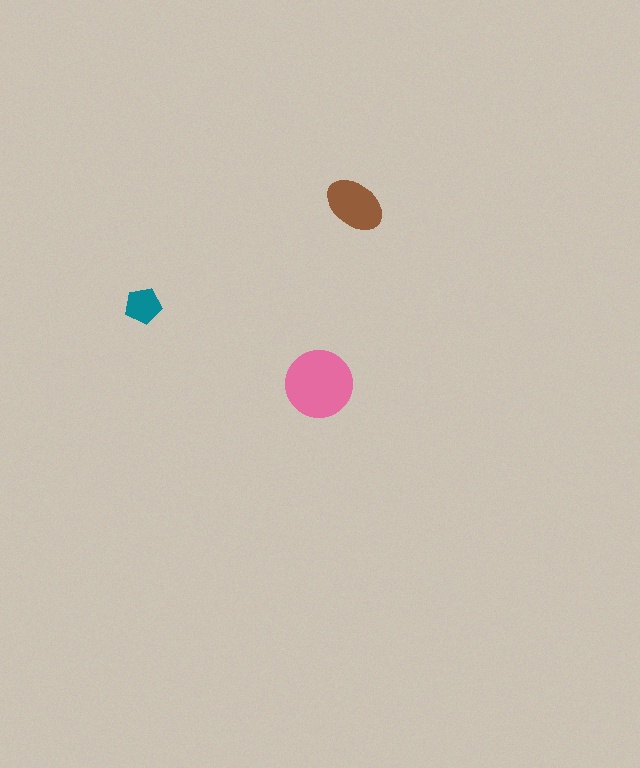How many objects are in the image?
There are 3 objects in the image.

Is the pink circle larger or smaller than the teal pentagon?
Larger.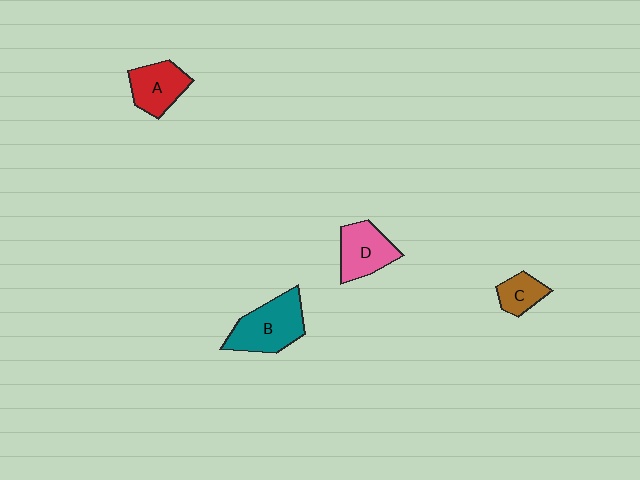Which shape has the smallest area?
Shape C (brown).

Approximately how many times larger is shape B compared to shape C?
Approximately 2.2 times.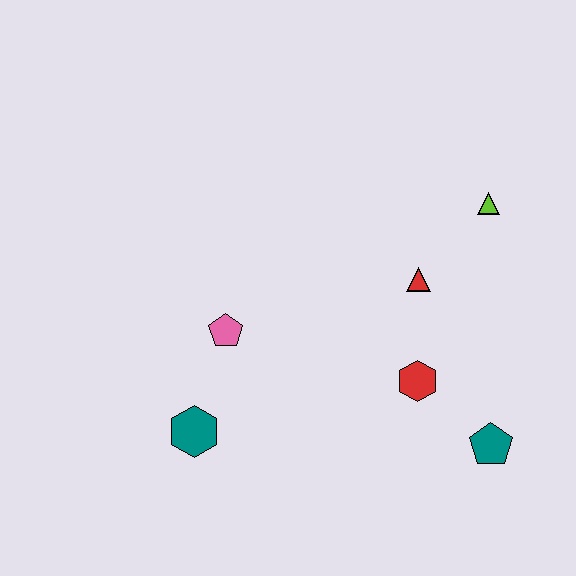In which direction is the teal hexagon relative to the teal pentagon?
The teal hexagon is to the left of the teal pentagon.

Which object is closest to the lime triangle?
The red triangle is closest to the lime triangle.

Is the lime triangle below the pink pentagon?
No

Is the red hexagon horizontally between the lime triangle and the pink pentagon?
Yes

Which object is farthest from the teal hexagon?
The lime triangle is farthest from the teal hexagon.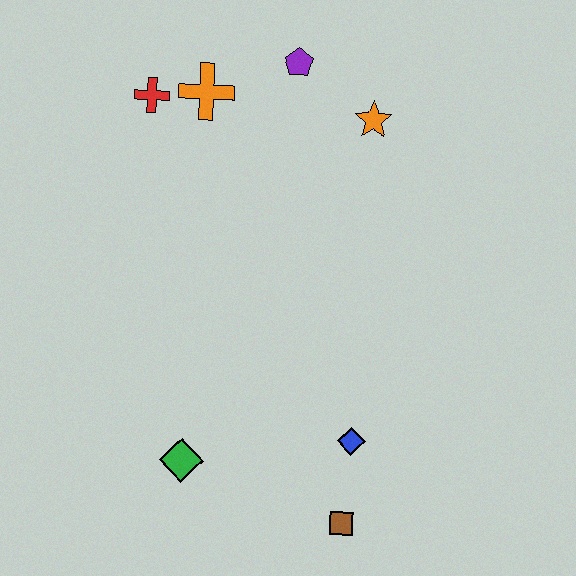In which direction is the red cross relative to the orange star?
The red cross is to the left of the orange star.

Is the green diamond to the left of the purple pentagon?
Yes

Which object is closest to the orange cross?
The red cross is closest to the orange cross.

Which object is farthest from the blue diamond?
The red cross is farthest from the blue diamond.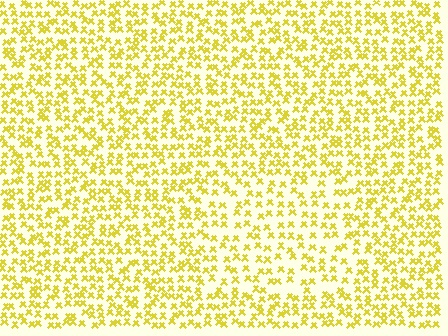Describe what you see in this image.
The image contains small yellow elements arranged at two different densities. A rectangle-shaped region is visible where the elements are less densely packed than the surrounding area.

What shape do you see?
I see a rectangle.